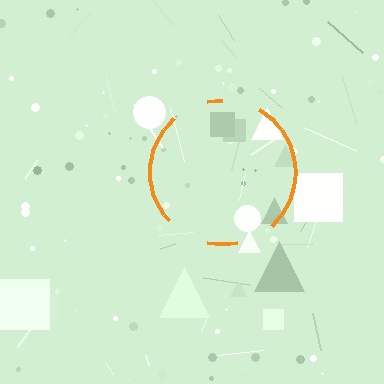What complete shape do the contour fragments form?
The contour fragments form a circle.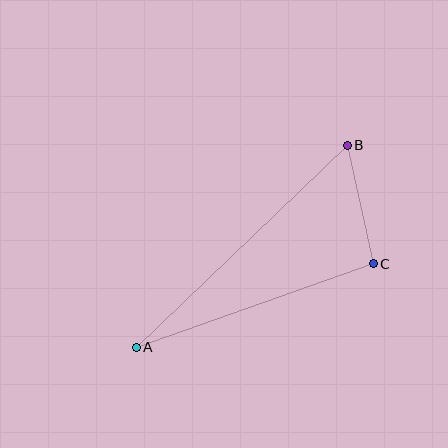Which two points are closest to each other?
Points B and C are closest to each other.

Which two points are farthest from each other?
Points A and B are farthest from each other.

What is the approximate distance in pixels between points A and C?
The distance between A and C is approximately 251 pixels.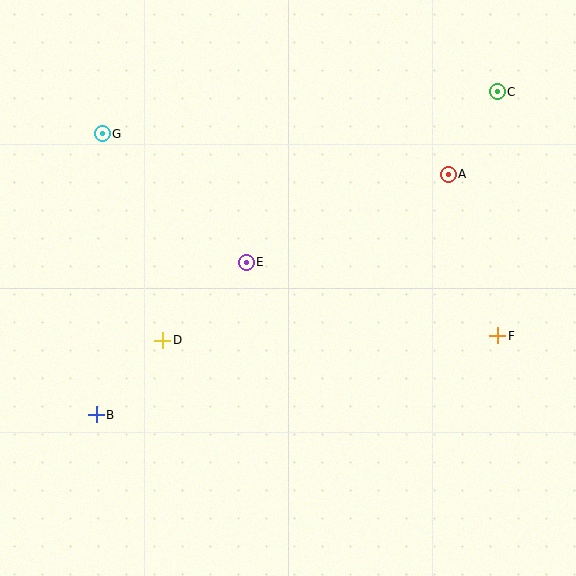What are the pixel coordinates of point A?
Point A is at (448, 174).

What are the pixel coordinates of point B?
Point B is at (96, 415).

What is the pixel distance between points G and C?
The distance between G and C is 398 pixels.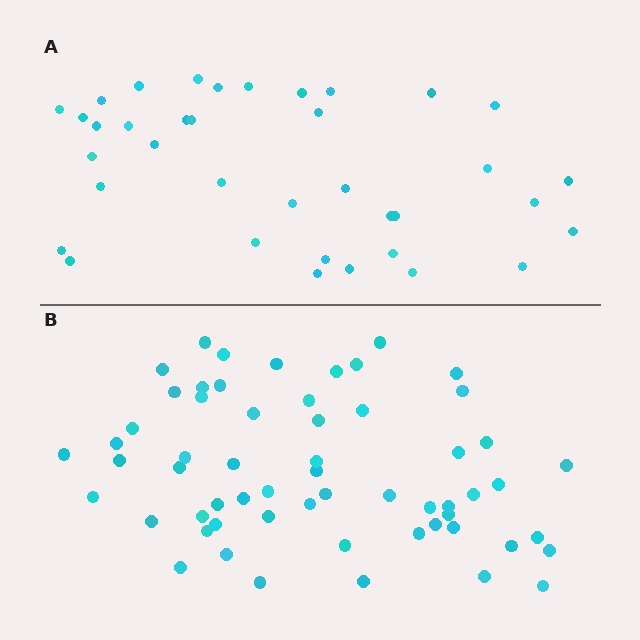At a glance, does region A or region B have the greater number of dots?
Region B (the bottom region) has more dots.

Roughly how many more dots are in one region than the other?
Region B has approximately 20 more dots than region A.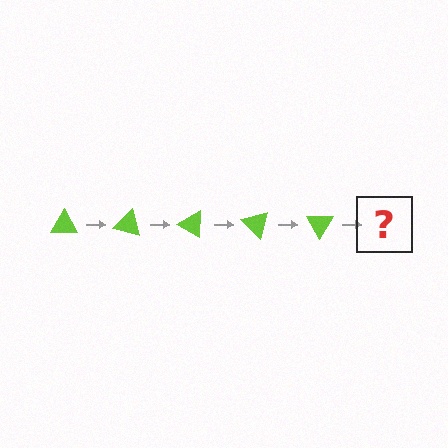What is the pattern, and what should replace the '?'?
The pattern is that the triangle rotates 15 degrees each step. The '?' should be a lime triangle rotated 75 degrees.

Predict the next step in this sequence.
The next step is a lime triangle rotated 75 degrees.